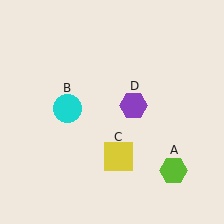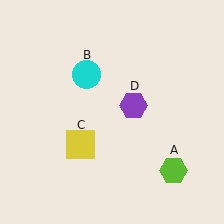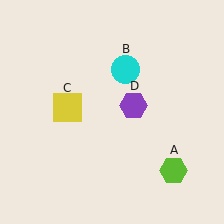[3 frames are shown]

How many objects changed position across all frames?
2 objects changed position: cyan circle (object B), yellow square (object C).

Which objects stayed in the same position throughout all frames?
Lime hexagon (object A) and purple hexagon (object D) remained stationary.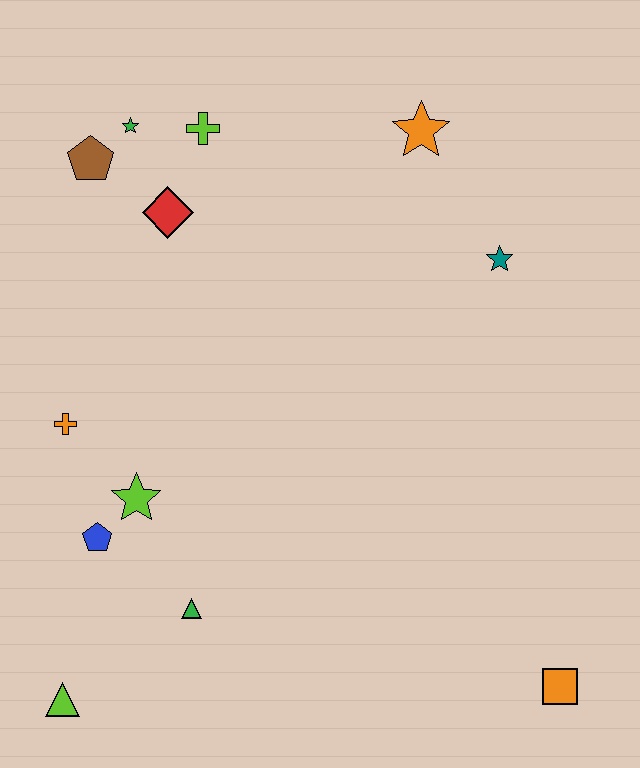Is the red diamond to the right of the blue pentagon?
Yes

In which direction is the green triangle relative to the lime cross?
The green triangle is below the lime cross.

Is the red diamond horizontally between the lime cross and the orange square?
No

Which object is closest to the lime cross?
The green star is closest to the lime cross.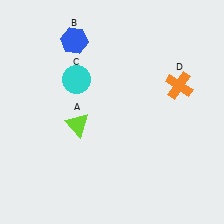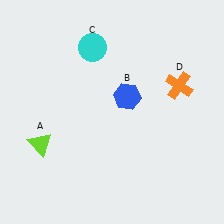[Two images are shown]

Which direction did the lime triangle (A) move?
The lime triangle (A) moved left.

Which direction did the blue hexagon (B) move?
The blue hexagon (B) moved down.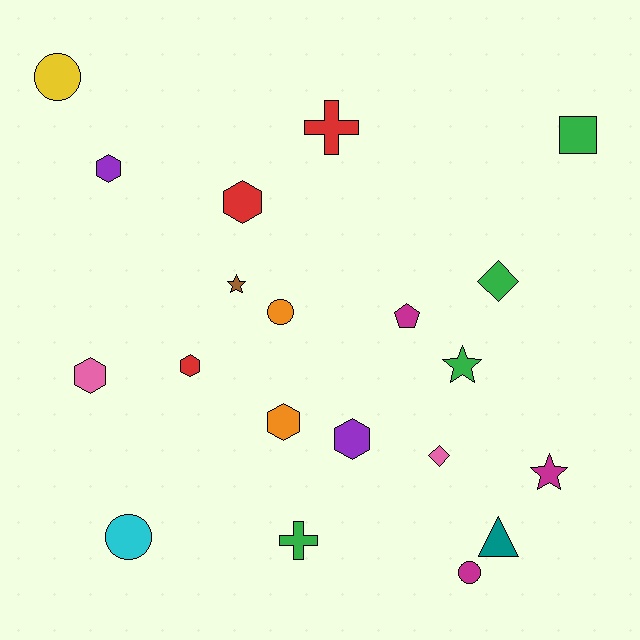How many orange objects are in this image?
There are 2 orange objects.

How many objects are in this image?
There are 20 objects.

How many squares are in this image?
There is 1 square.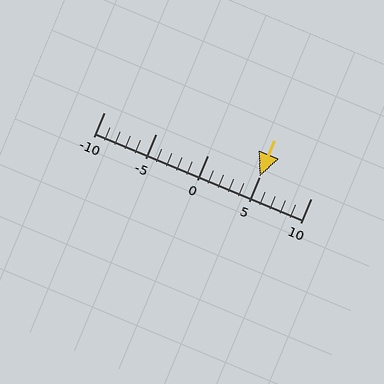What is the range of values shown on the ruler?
The ruler shows values from -10 to 10.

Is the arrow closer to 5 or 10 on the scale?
The arrow is closer to 5.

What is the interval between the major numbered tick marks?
The major tick marks are spaced 5 units apart.